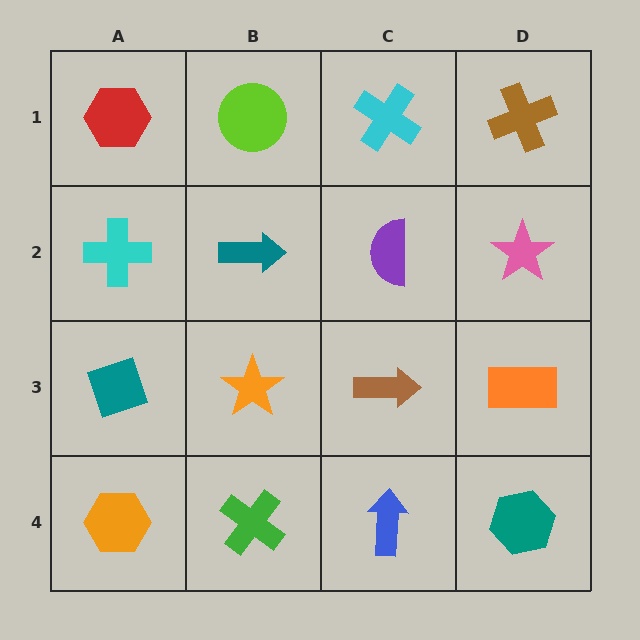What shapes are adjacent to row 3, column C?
A purple semicircle (row 2, column C), a blue arrow (row 4, column C), an orange star (row 3, column B), an orange rectangle (row 3, column D).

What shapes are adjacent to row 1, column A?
A cyan cross (row 2, column A), a lime circle (row 1, column B).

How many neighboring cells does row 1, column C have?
3.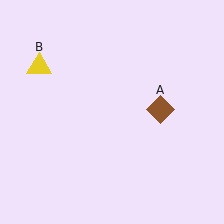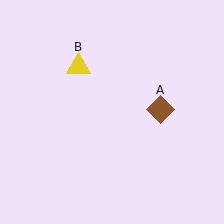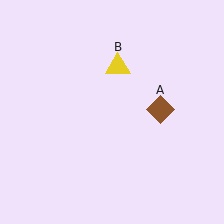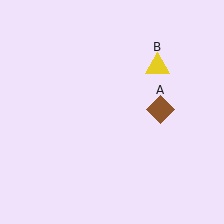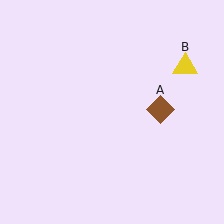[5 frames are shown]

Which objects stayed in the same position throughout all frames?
Brown diamond (object A) remained stationary.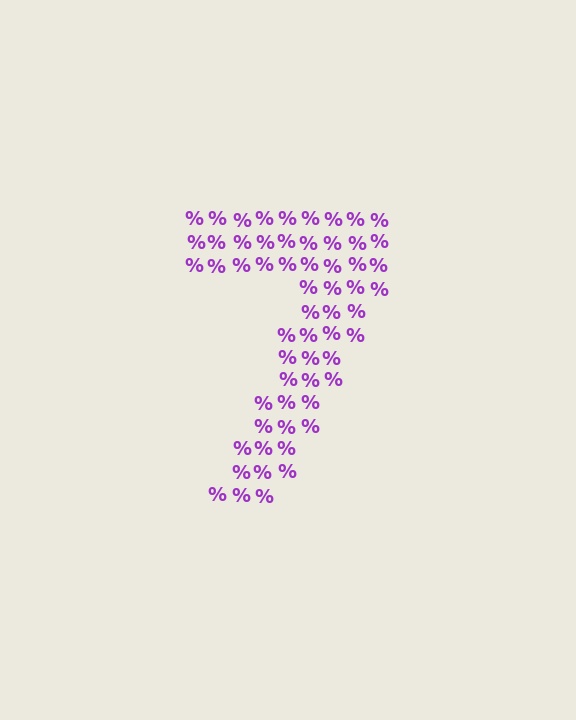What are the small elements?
The small elements are percent signs.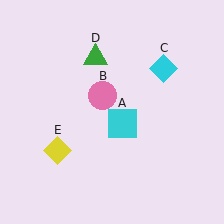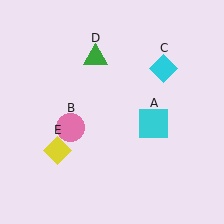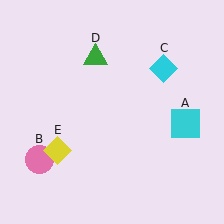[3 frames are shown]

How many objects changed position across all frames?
2 objects changed position: cyan square (object A), pink circle (object B).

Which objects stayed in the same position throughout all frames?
Cyan diamond (object C) and green triangle (object D) and yellow diamond (object E) remained stationary.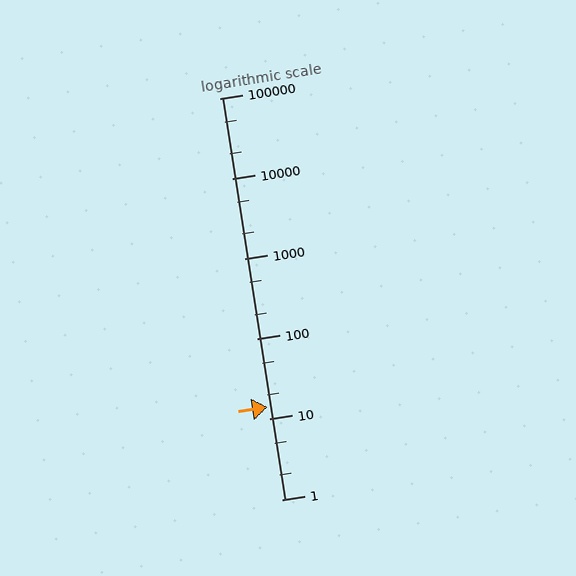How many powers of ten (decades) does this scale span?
The scale spans 5 decades, from 1 to 100000.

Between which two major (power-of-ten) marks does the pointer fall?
The pointer is between 10 and 100.